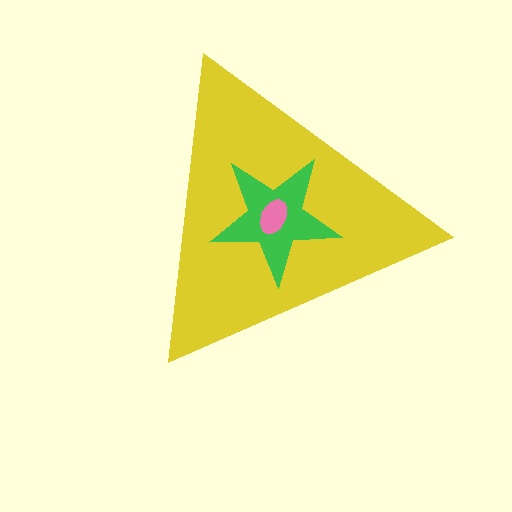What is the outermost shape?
The yellow triangle.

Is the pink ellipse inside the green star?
Yes.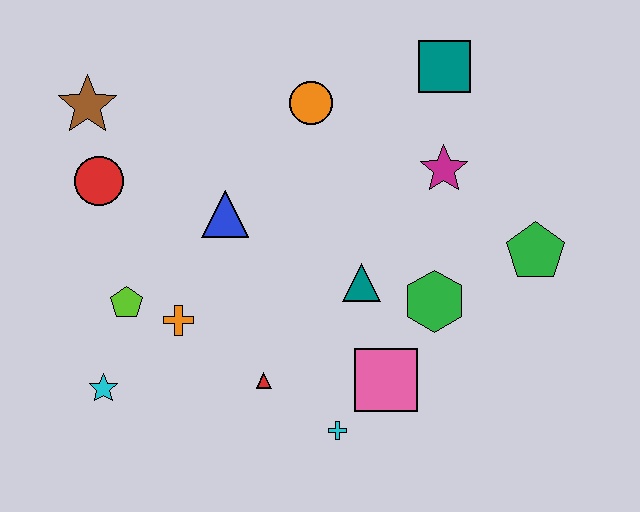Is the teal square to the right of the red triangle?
Yes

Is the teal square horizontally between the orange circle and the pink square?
No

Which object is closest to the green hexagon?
The teal triangle is closest to the green hexagon.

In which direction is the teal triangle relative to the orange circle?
The teal triangle is below the orange circle.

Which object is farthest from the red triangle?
The teal square is farthest from the red triangle.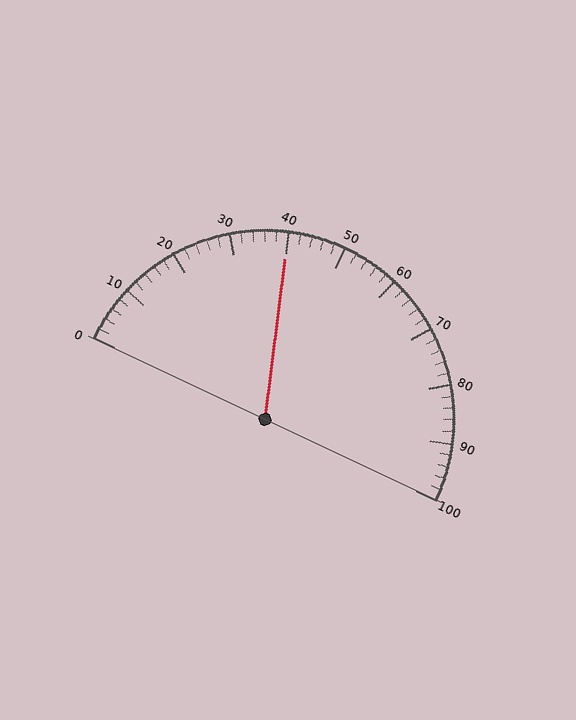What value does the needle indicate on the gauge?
The needle indicates approximately 40.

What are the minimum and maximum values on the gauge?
The gauge ranges from 0 to 100.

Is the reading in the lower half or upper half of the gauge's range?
The reading is in the lower half of the range (0 to 100).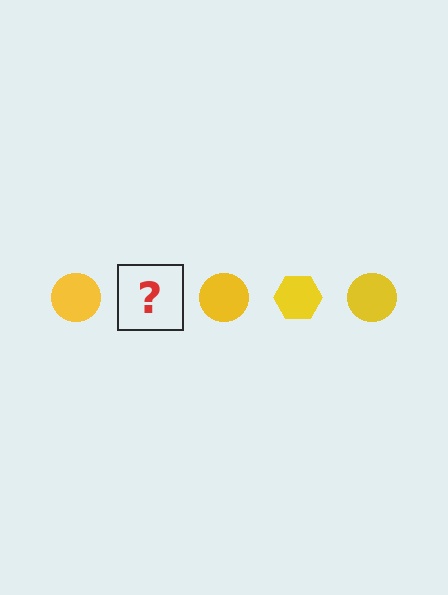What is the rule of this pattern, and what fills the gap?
The rule is that the pattern cycles through circle, hexagon shapes in yellow. The gap should be filled with a yellow hexagon.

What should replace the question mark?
The question mark should be replaced with a yellow hexagon.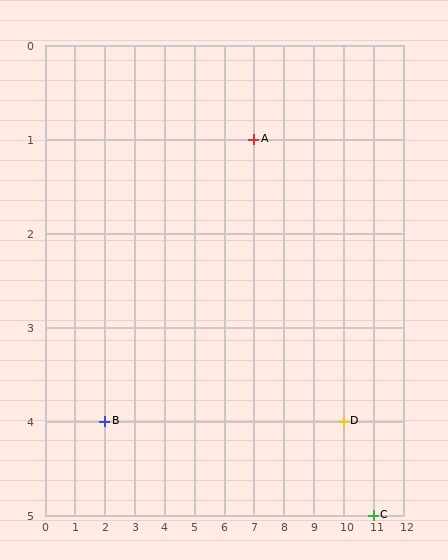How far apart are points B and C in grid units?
Points B and C are 9 columns and 1 row apart (about 9.1 grid units diagonally).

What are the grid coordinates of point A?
Point A is at grid coordinates (7, 1).